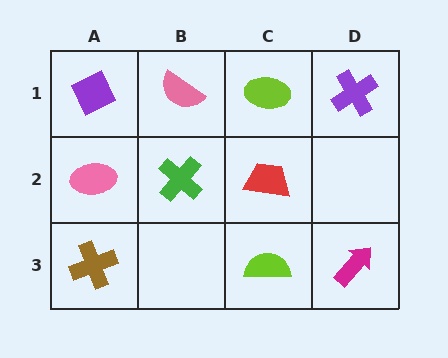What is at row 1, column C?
A lime ellipse.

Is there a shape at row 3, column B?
No, that cell is empty.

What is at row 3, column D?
A magenta arrow.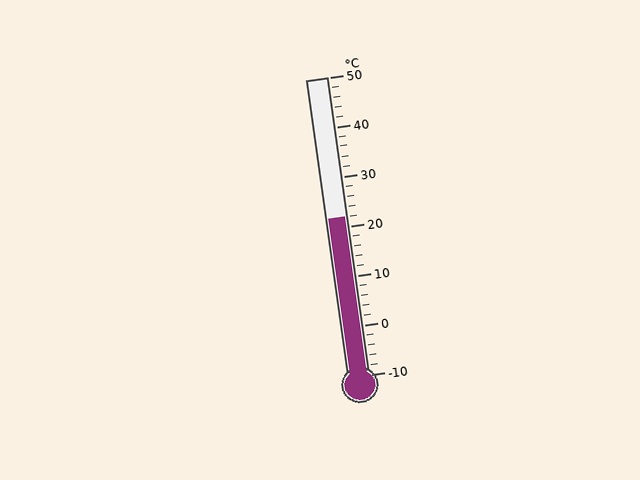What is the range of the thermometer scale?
The thermometer scale ranges from -10°C to 50°C.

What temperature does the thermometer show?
The thermometer shows approximately 22°C.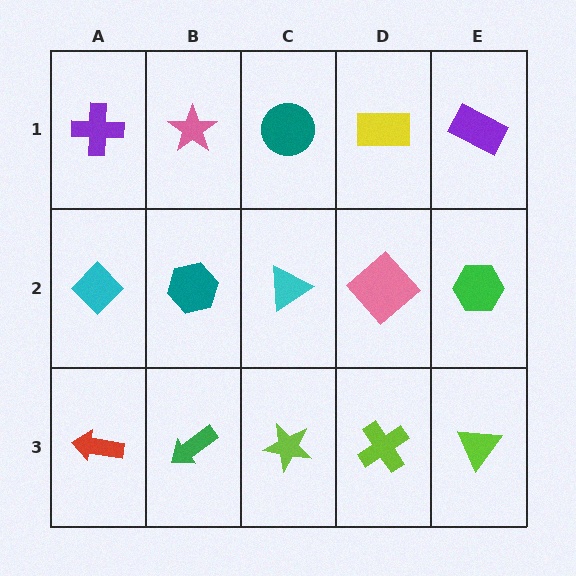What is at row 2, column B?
A teal hexagon.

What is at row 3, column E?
A lime triangle.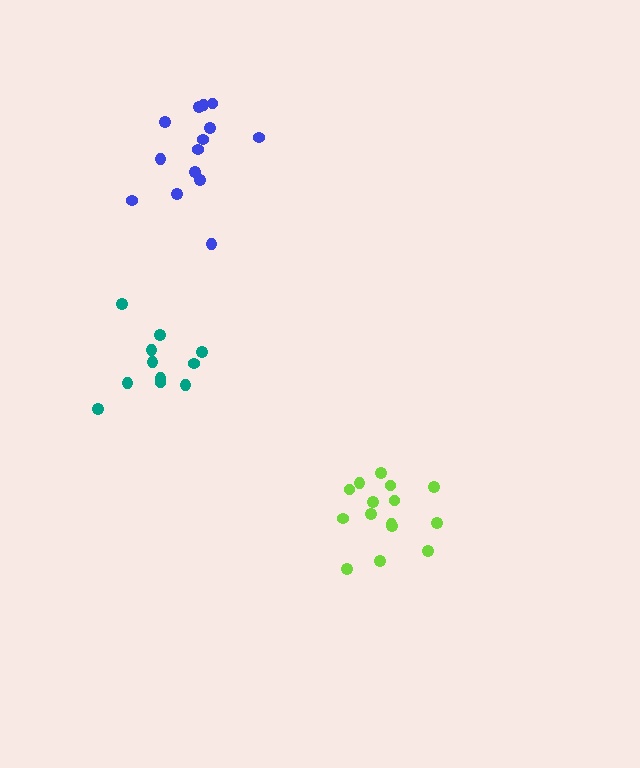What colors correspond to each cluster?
The clusters are colored: teal, lime, blue.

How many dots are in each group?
Group 1: 11 dots, Group 2: 15 dots, Group 3: 14 dots (40 total).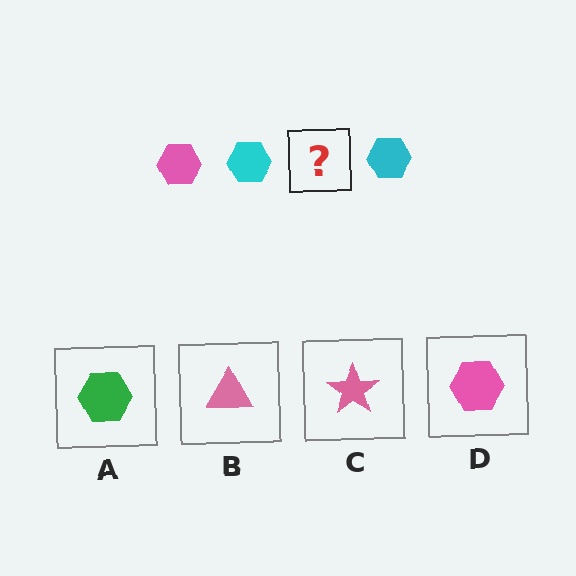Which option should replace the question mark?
Option D.